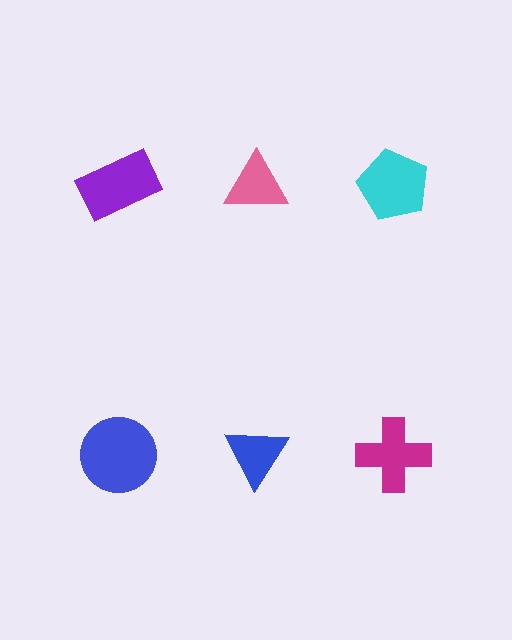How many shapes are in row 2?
3 shapes.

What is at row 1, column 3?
A cyan pentagon.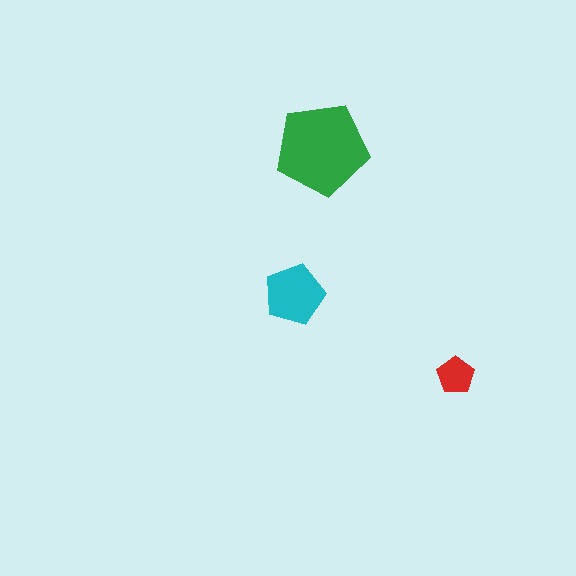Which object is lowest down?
The red pentagon is bottommost.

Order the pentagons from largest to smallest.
the green one, the cyan one, the red one.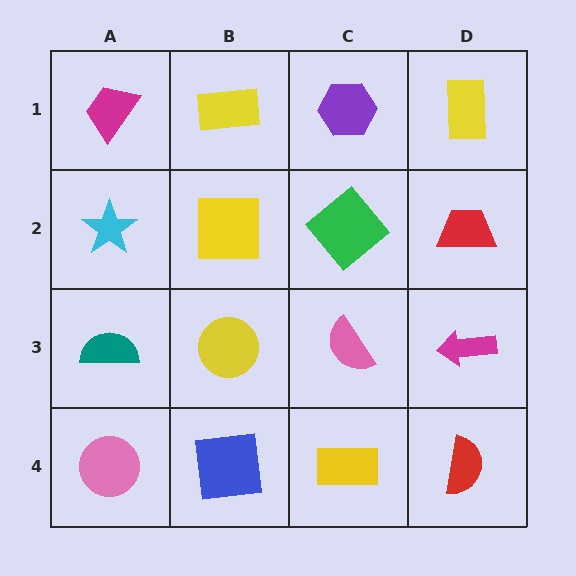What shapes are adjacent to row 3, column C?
A green diamond (row 2, column C), a yellow rectangle (row 4, column C), a yellow circle (row 3, column B), a magenta arrow (row 3, column D).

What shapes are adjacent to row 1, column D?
A red trapezoid (row 2, column D), a purple hexagon (row 1, column C).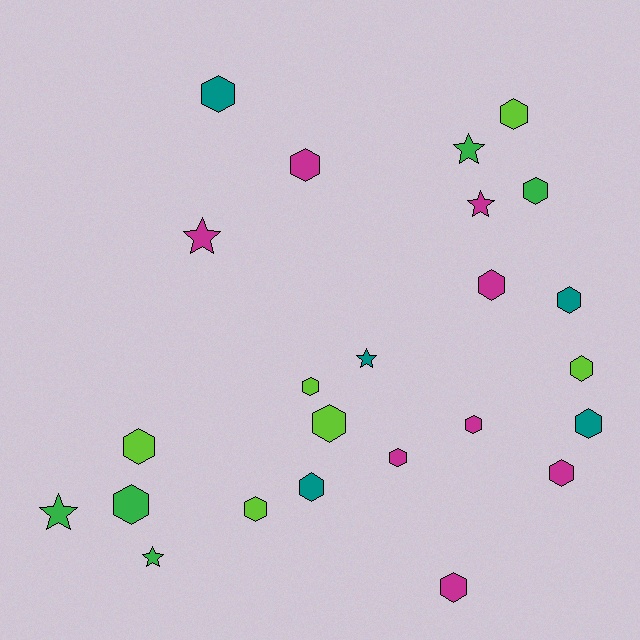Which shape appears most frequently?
Hexagon, with 18 objects.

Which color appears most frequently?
Magenta, with 8 objects.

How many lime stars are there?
There are no lime stars.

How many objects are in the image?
There are 24 objects.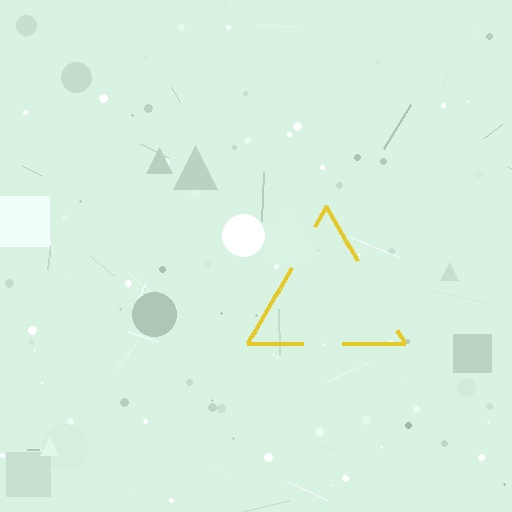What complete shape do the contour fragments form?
The contour fragments form a triangle.